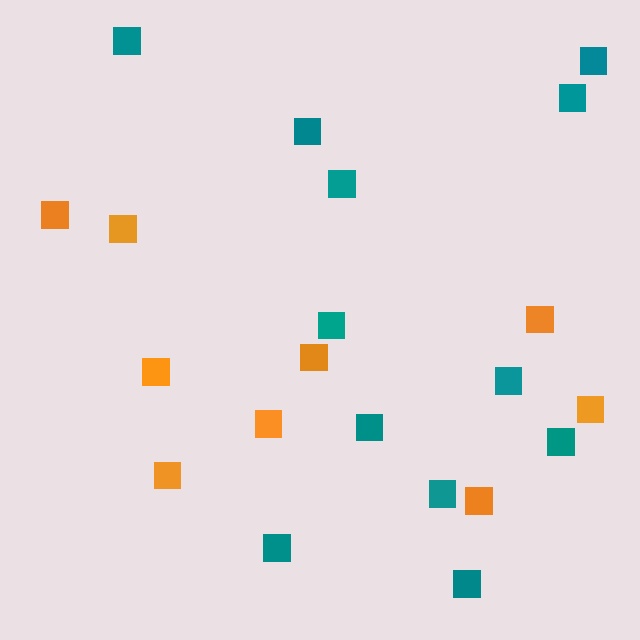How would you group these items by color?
There are 2 groups: one group of orange squares (9) and one group of teal squares (12).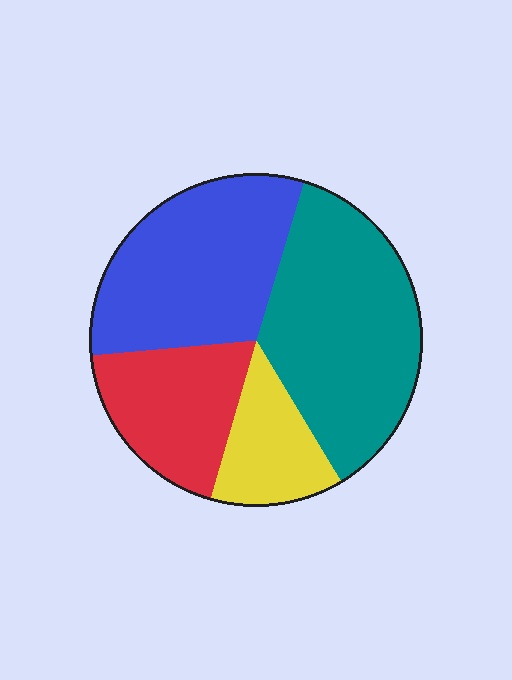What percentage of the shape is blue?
Blue takes up about one third (1/3) of the shape.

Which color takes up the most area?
Teal, at roughly 35%.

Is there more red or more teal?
Teal.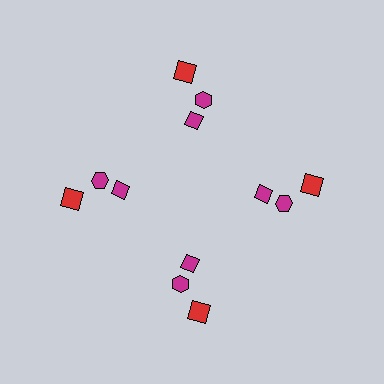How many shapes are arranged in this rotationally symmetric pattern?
There are 12 shapes, arranged in 4 groups of 3.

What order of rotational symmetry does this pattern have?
This pattern has 4-fold rotational symmetry.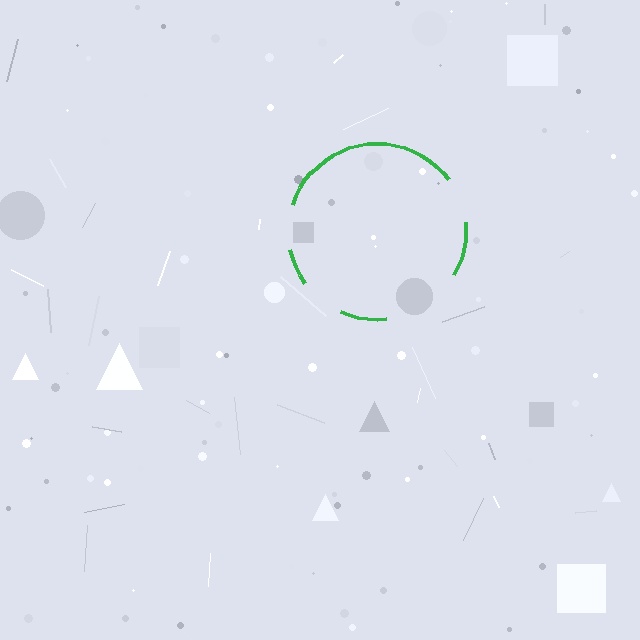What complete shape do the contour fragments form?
The contour fragments form a circle.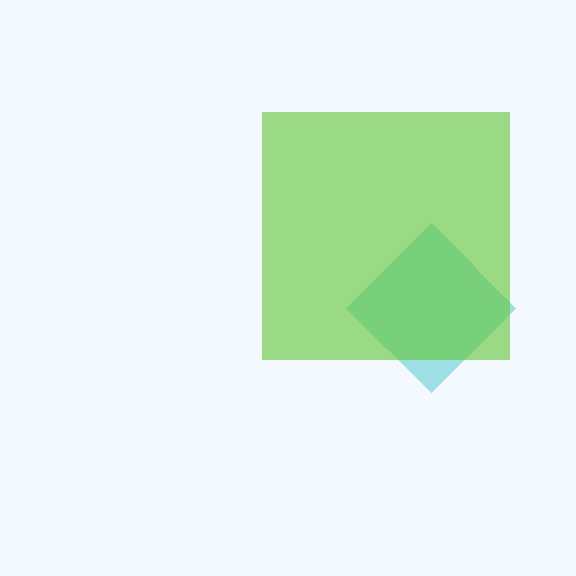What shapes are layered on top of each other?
The layered shapes are: a cyan diamond, a lime square.